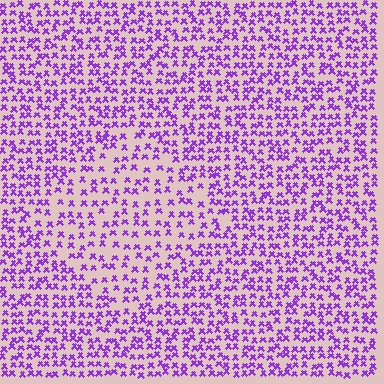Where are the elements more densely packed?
The elements are more densely packed outside the diamond boundary.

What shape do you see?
I see a diamond.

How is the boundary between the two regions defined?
The boundary is defined by a change in element density (approximately 1.6x ratio). All elements are the same color, size, and shape.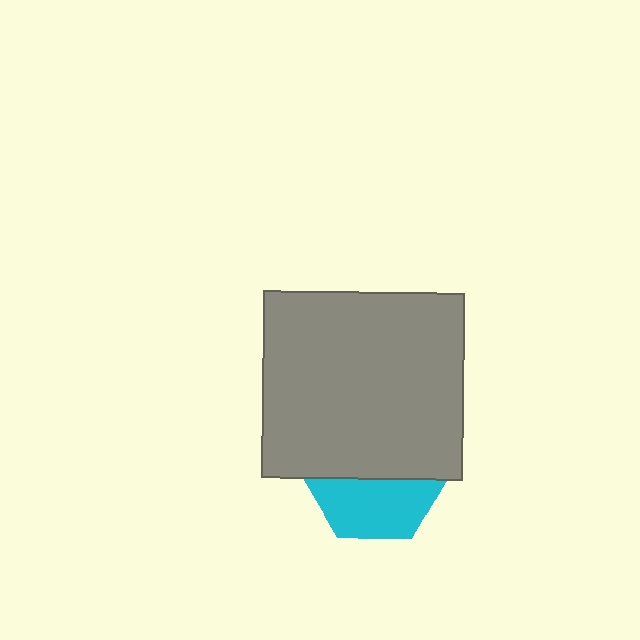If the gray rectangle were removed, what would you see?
You would see the complete cyan hexagon.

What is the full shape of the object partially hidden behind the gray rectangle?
The partially hidden object is a cyan hexagon.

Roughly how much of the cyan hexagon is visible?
A small part of it is visible (roughly 43%).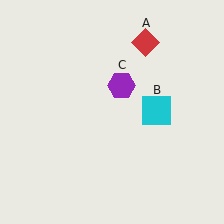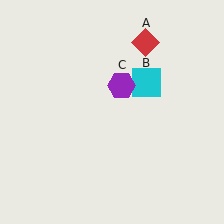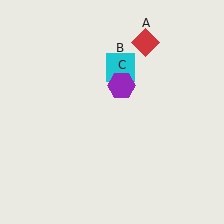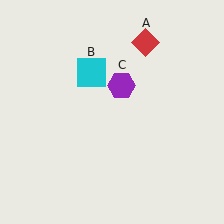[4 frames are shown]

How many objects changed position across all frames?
1 object changed position: cyan square (object B).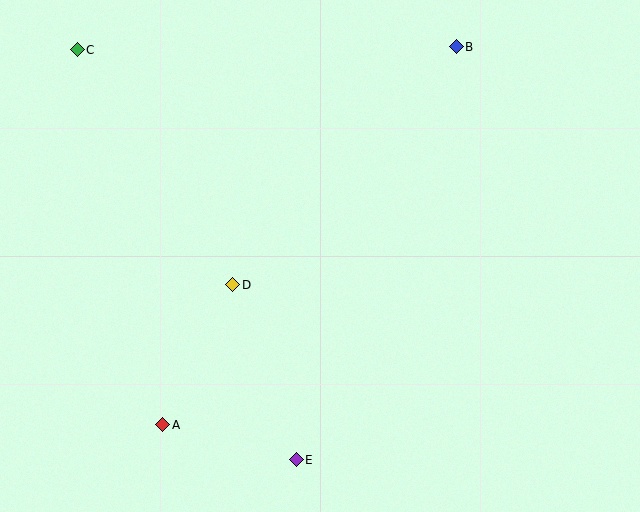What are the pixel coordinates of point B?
Point B is at (456, 47).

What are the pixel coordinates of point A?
Point A is at (163, 425).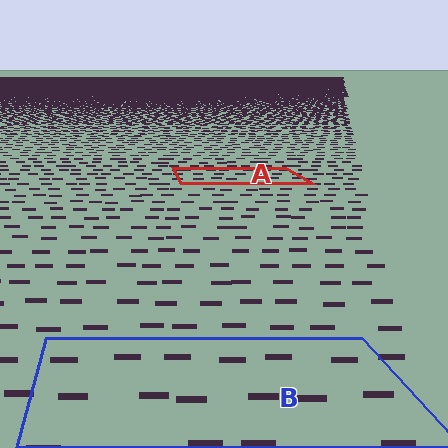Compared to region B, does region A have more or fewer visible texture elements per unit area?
Region A has more texture elements per unit area — they are packed more densely because it is farther away.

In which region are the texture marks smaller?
The texture marks are smaller in region A, because it is farther away.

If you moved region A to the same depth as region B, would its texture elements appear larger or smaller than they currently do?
They would appear larger. At a closer depth, the same texture elements are projected at a bigger on-screen size.